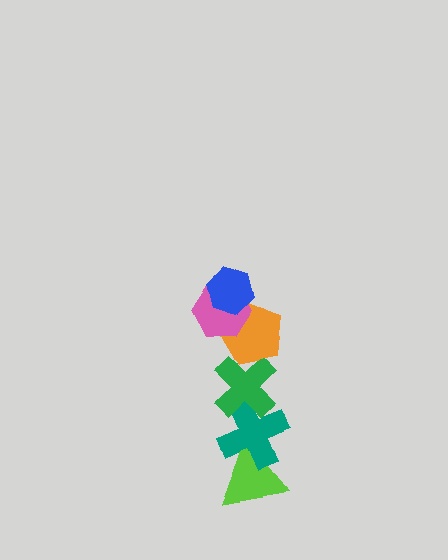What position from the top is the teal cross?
The teal cross is 5th from the top.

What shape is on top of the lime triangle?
The teal cross is on top of the lime triangle.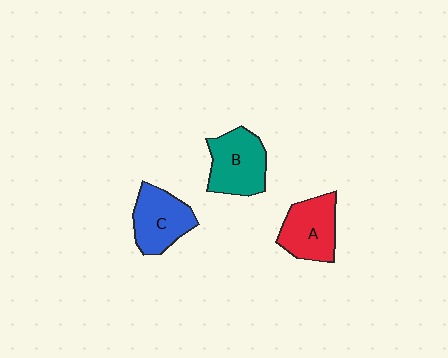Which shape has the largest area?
Shape B (teal).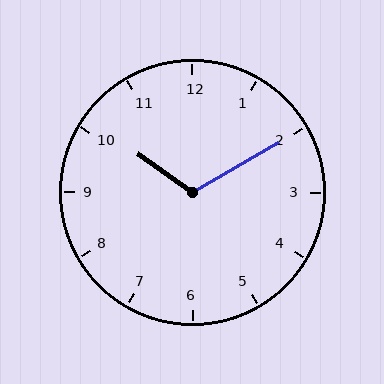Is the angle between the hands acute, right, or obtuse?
It is obtuse.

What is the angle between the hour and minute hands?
Approximately 115 degrees.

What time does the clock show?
10:10.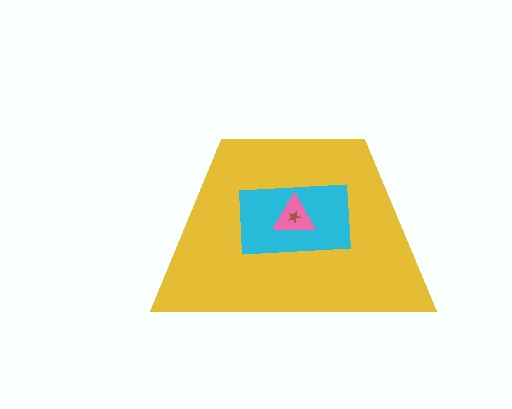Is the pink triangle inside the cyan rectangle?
Yes.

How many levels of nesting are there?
4.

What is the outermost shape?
The yellow trapezoid.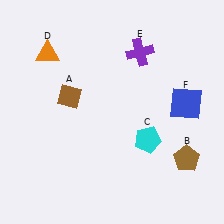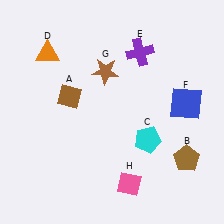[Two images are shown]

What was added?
A brown star (G), a pink diamond (H) were added in Image 2.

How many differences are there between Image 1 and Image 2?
There are 2 differences between the two images.